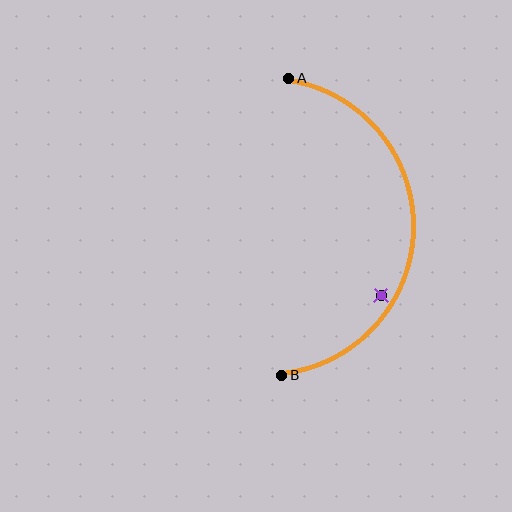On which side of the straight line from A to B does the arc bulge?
The arc bulges to the right of the straight line connecting A and B.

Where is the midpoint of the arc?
The arc midpoint is the point on the curve farthest from the straight line joining A and B. It sits to the right of that line.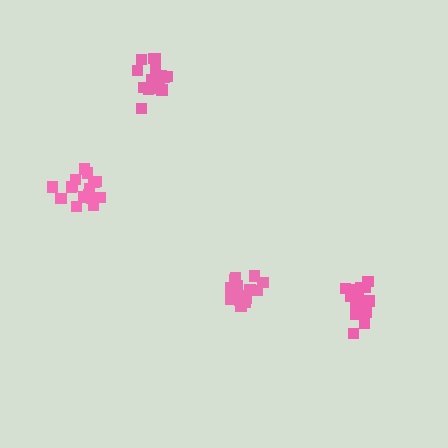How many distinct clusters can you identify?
There are 4 distinct clusters.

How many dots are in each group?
Group 1: 16 dots, Group 2: 18 dots, Group 3: 19 dots, Group 4: 19 dots (72 total).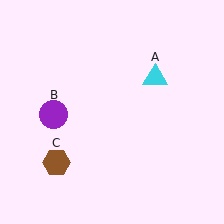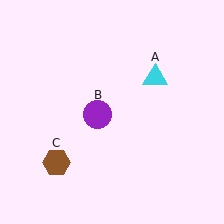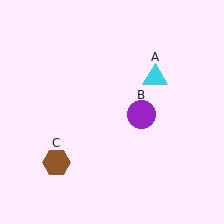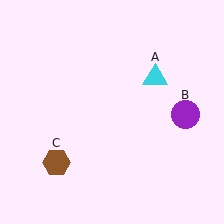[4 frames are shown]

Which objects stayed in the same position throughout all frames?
Cyan triangle (object A) and brown hexagon (object C) remained stationary.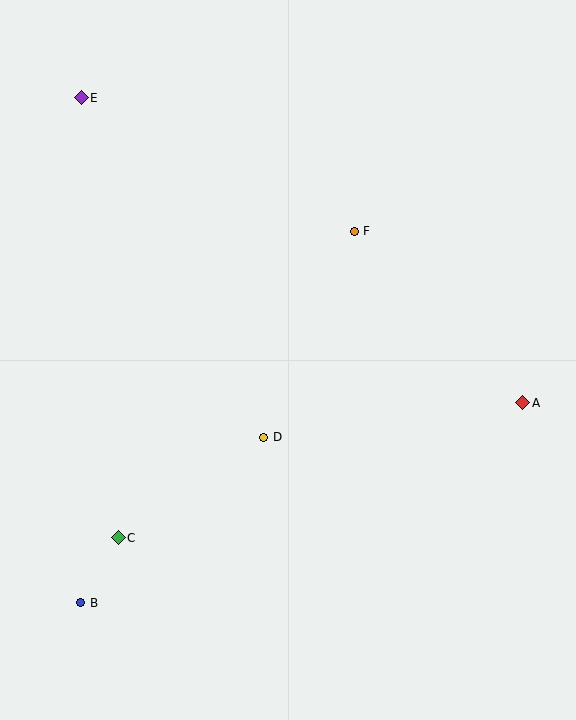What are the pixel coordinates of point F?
Point F is at (354, 231).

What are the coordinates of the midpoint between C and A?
The midpoint between C and A is at (321, 470).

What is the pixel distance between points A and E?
The distance between A and E is 537 pixels.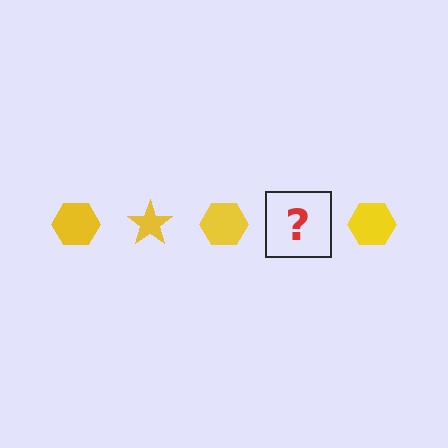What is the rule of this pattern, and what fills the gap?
The rule is that the pattern cycles through hexagon, star shapes in yellow. The gap should be filled with a yellow star.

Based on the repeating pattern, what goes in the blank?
The blank should be a yellow star.